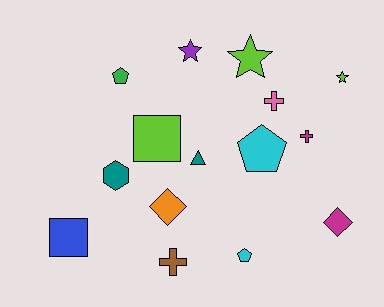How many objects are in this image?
There are 15 objects.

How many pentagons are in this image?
There are 3 pentagons.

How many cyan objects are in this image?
There are 2 cyan objects.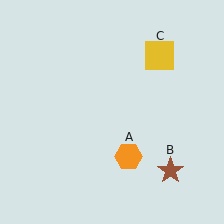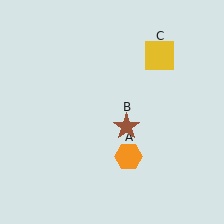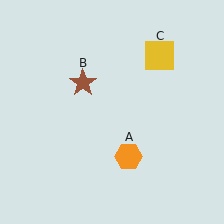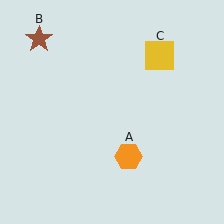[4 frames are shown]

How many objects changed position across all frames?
1 object changed position: brown star (object B).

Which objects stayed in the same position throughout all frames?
Orange hexagon (object A) and yellow square (object C) remained stationary.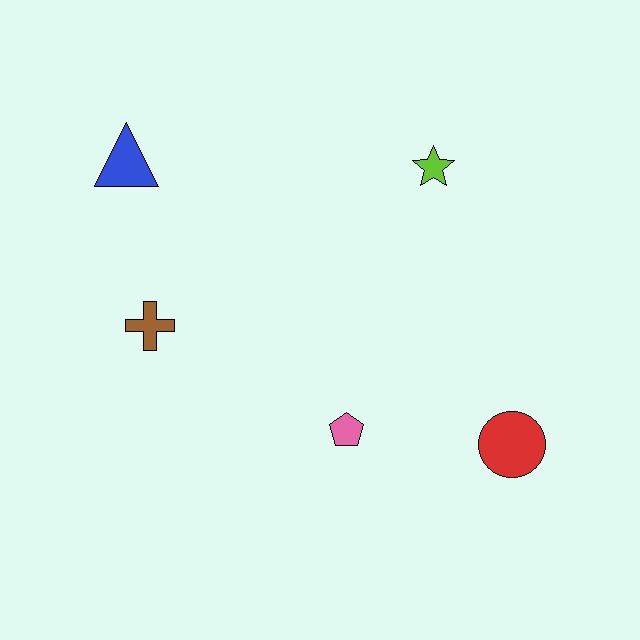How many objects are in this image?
There are 5 objects.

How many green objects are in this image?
There are no green objects.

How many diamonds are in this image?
There are no diamonds.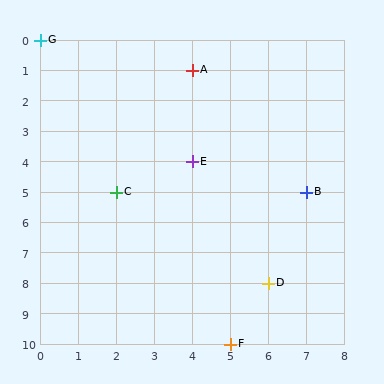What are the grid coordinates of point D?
Point D is at grid coordinates (6, 8).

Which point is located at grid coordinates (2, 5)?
Point C is at (2, 5).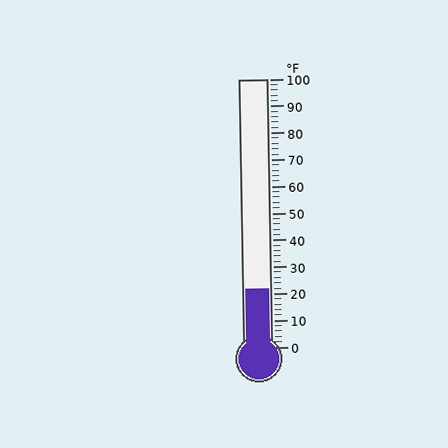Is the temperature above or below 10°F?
The temperature is above 10°F.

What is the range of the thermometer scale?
The thermometer scale ranges from 0°F to 100°F.